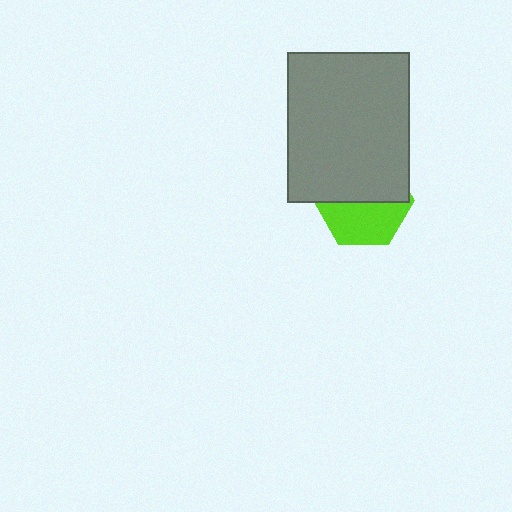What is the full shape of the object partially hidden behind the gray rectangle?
The partially hidden object is a lime hexagon.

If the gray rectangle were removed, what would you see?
You would see the complete lime hexagon.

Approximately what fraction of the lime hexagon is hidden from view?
Roughly 53% of the lime hexagon is hidden behind the gray rectangle.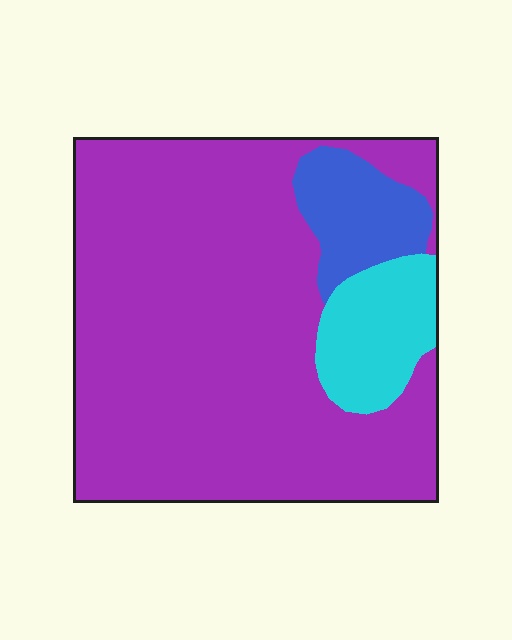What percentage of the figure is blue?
Blue covers 10% of the figure.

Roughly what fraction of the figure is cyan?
Cyan covers around 10% of the figure.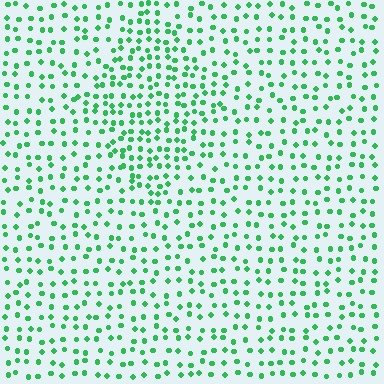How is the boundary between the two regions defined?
The boundary is defined by a change in element density (approximately 1.6x ratio). All elements are the same color, size, and shape.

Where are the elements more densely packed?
The elements are more densely packed inside the diamond boundary.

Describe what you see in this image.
The image contains small green elements arranged at two different densities. A diamond-shaped region is visible where the elements are more densely packed than the surrounding area.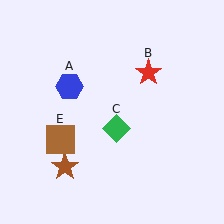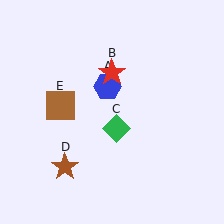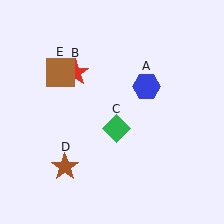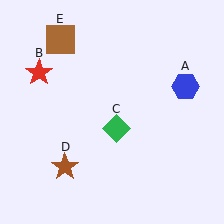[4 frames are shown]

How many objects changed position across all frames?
3 objects changed position: blue hexagon (object A), red star (object B), brown square (object E).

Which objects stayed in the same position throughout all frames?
Green diamond (object C) and brown star (object D) remained stationary.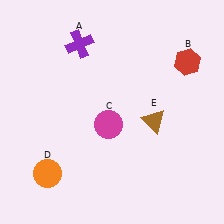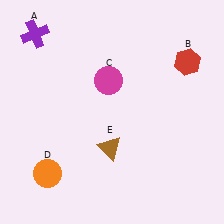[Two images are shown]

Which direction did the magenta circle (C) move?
The magenta circle (C) moved up.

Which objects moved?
The objects that moved are: the purple cross (A), the magenta circle (C), the brown triangle (E).